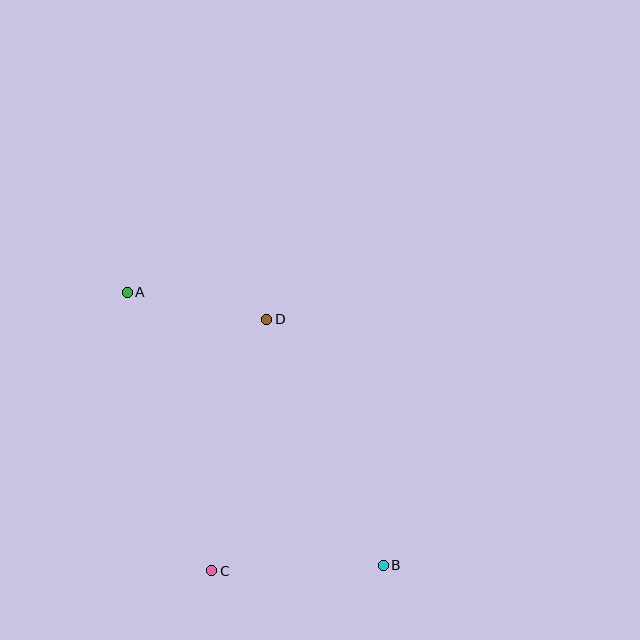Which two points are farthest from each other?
Points A and B are farthest from each other.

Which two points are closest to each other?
Points A and D are closest to each other.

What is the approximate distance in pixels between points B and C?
The distance between B and C is approximately 172 pixels.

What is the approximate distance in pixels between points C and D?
The distance between C and D is approximately 258 pixels.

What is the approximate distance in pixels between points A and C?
The distance between A and C is approximately 291 pixels.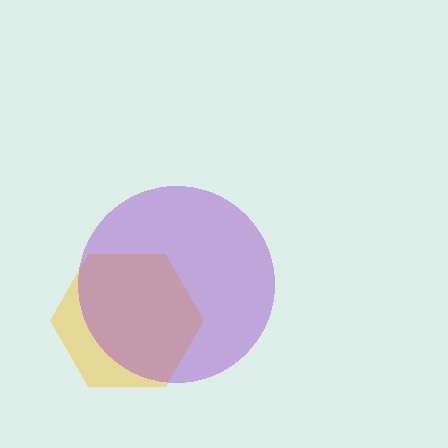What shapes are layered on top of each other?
The layered shapes are: a yellow hexagon, a purple circle.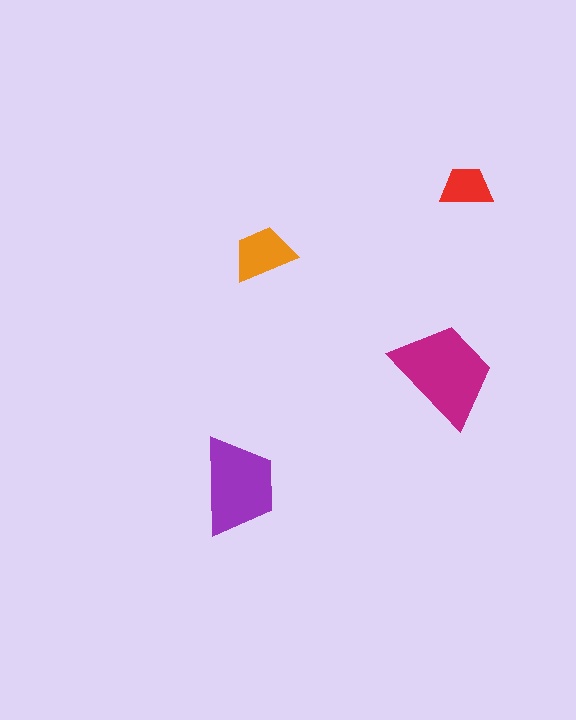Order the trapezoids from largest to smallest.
the magenta one, the purple one, the orange one, the red one.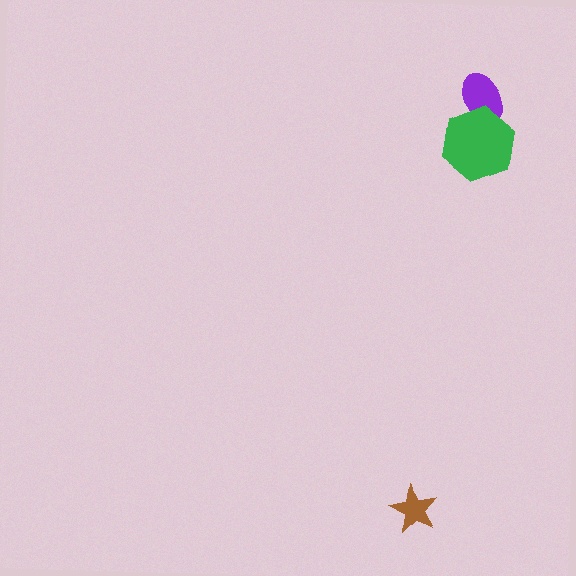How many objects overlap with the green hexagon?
1 object overlaps with the green hexagon.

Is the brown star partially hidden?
No, no other shape covers it.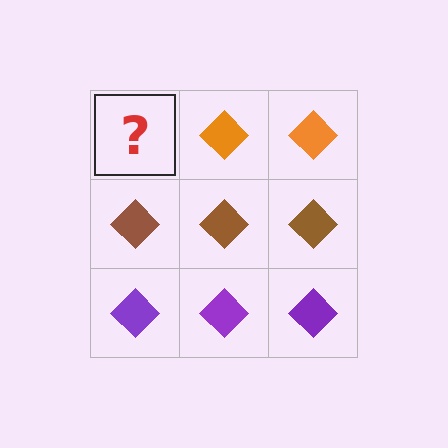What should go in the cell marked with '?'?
The missing cell should contain an orange diamond.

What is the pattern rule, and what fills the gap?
The rule is that each row has a consistent color. The gap should be filled with an orange diamond.